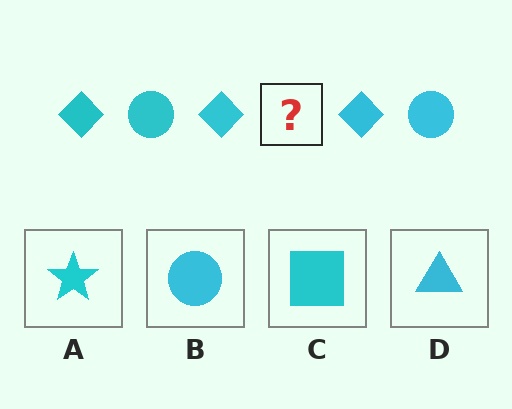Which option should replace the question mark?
Option B.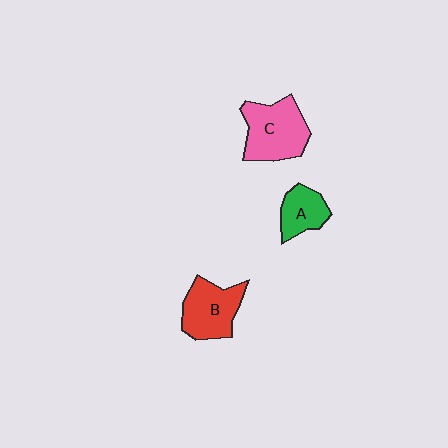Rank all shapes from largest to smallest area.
From largest to smallest: C (pink), B (red), A (green).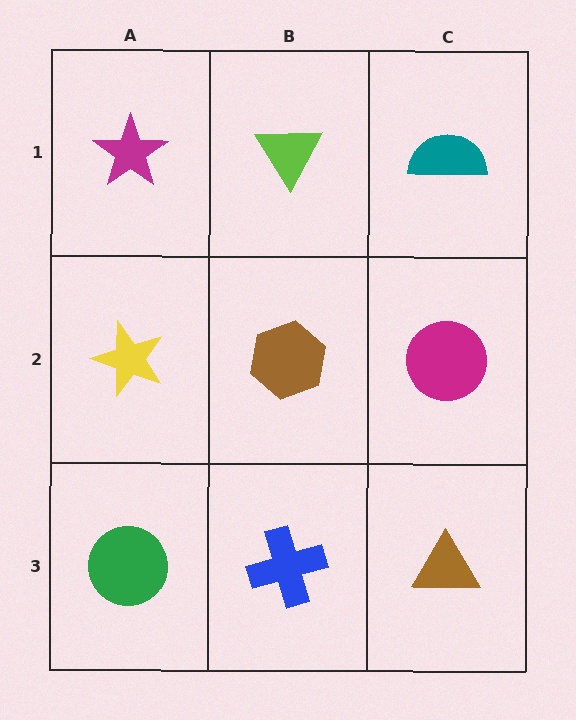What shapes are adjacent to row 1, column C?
A magenta circle (row 2, column C), a lime triangle (row 1, column B).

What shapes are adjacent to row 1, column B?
A brown hexagon (row 2, column B), a magenta star (row 1, column A), a teal semicircle (row 1, column C).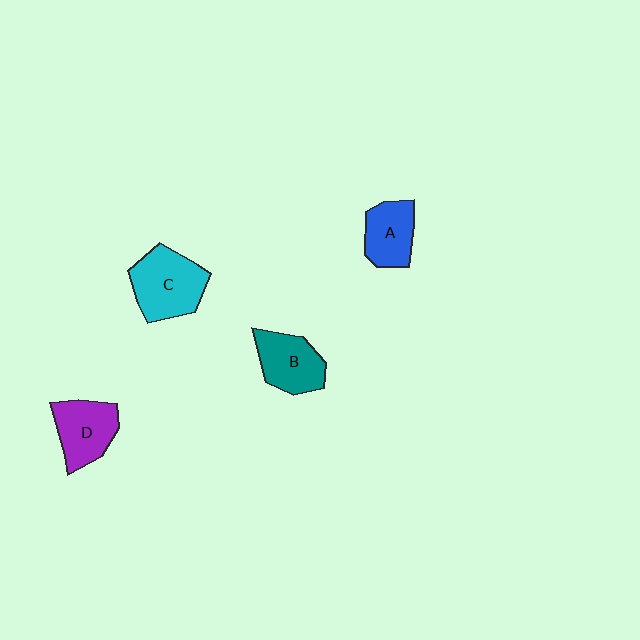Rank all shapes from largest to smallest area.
From largest to smallest: C (cyan), D (purple), B (teal), A (blue).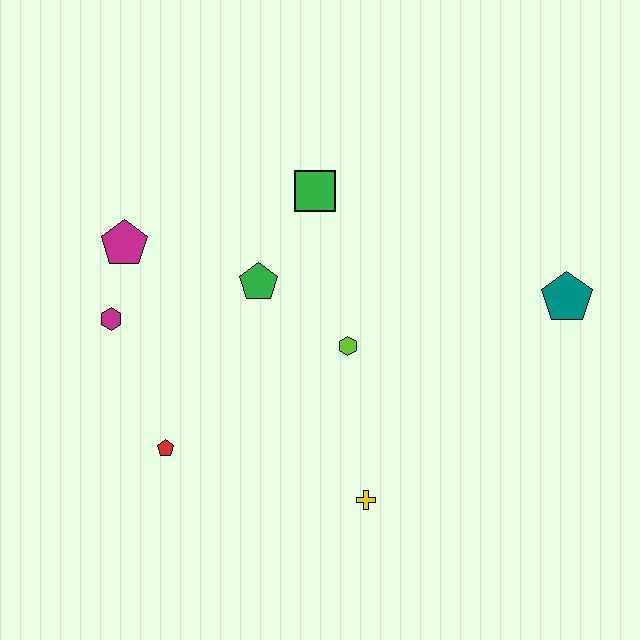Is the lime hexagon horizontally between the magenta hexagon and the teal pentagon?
Yes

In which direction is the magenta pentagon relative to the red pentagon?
The magenta pentagon is above the red pentagon.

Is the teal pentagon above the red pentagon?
Yes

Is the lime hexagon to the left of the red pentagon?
No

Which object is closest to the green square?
The green pentagon is closest to the green square.